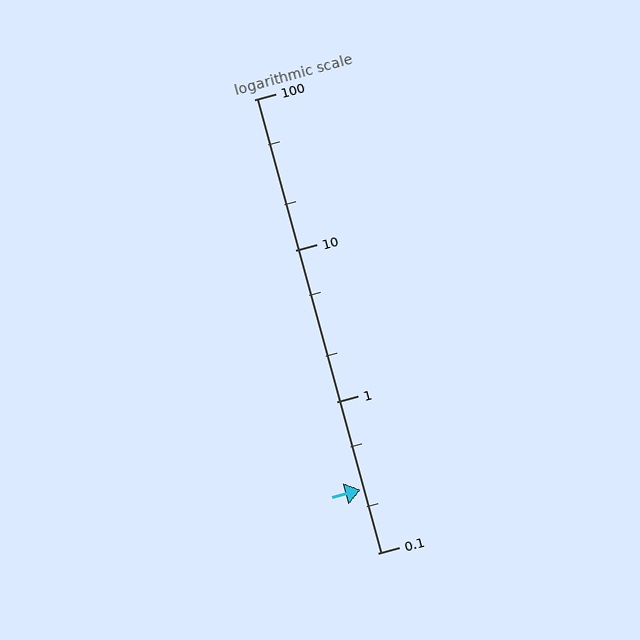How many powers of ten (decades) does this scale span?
The scale spans 3 decades, from 0.1 to 100.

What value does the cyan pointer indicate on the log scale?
The pointer indicates approximately 0.26.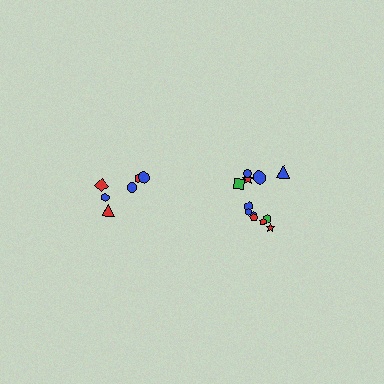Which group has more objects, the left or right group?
The right group.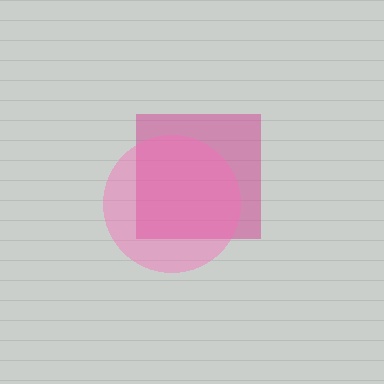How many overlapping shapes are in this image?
There are 2 overlapping shapes in the image.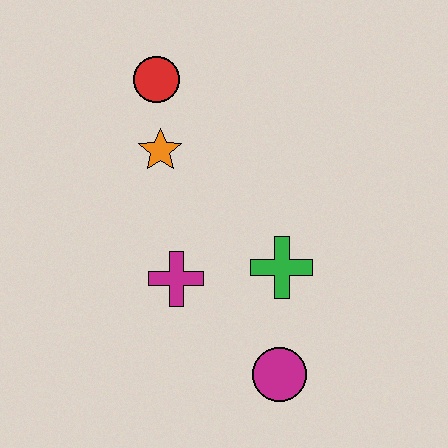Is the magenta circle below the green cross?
Yes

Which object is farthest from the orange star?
The magenta circle is farthest from the orange star.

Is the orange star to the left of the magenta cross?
Yes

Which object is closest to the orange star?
The red circle is closest to the orange star.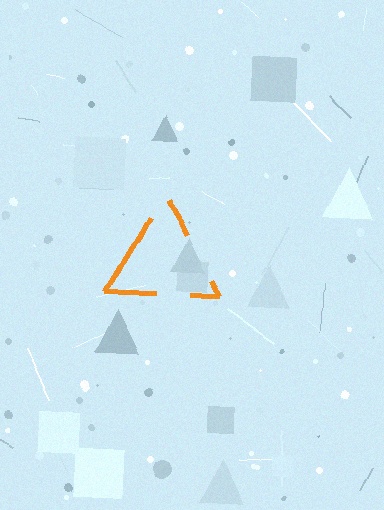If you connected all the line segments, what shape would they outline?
They would outline a triangle.